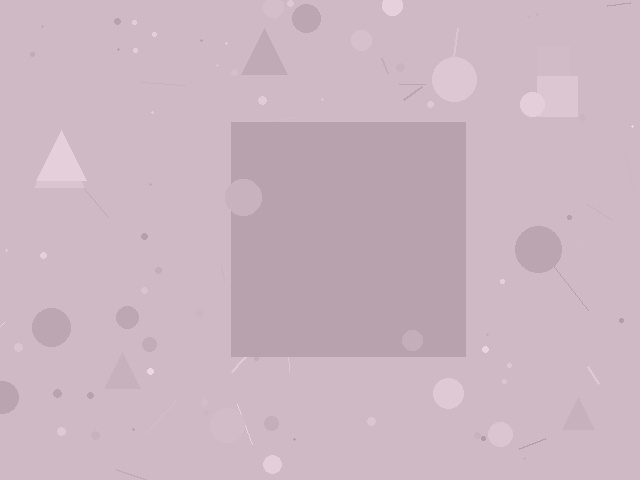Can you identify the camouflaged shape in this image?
The camouflaged shape is a square.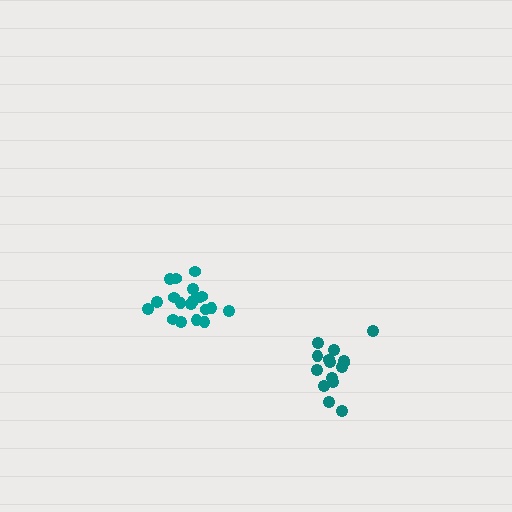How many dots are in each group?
Group 1: 19 dots, Group 2: 15 dots (34 total).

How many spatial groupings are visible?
There are 2 spatial groupings.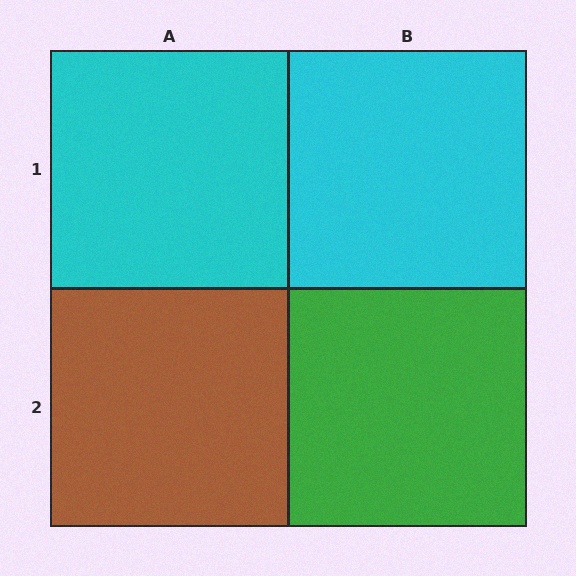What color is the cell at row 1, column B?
Cyan.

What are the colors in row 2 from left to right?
Brown, green.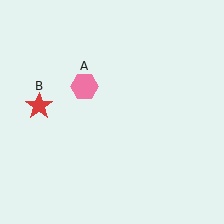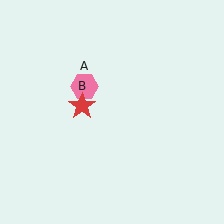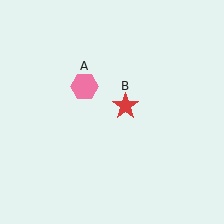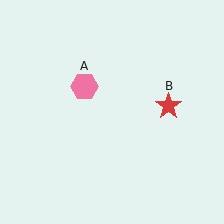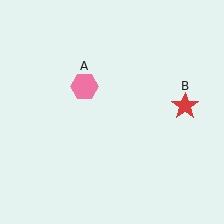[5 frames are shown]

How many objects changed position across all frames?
1 object changed position: red star (object B).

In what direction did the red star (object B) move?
The red star (object B) moved right.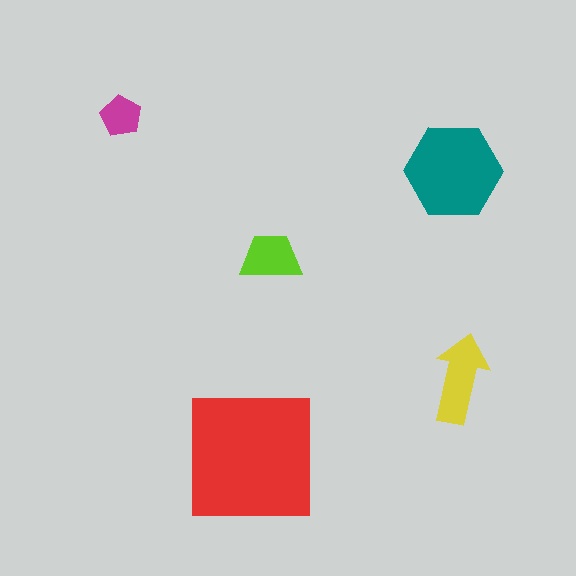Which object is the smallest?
The magenta pentagon.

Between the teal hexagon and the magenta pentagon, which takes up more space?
The teal hexagon.